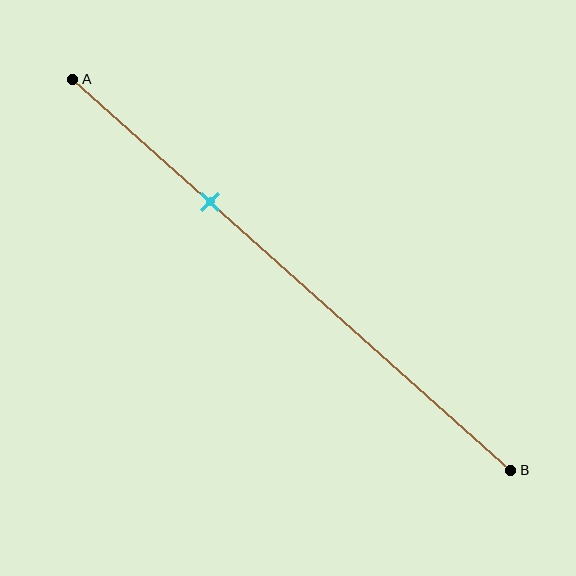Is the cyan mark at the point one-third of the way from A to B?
Yes, the mark is approximately at the one-third point.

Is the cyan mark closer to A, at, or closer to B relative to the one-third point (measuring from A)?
The cyan mark is approximately at the one-third point of segment AB.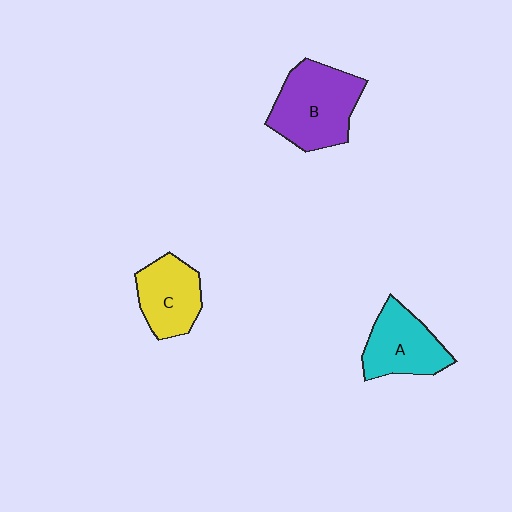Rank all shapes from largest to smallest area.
From largest to smallest: B (purple), A (cyan), C (yellow).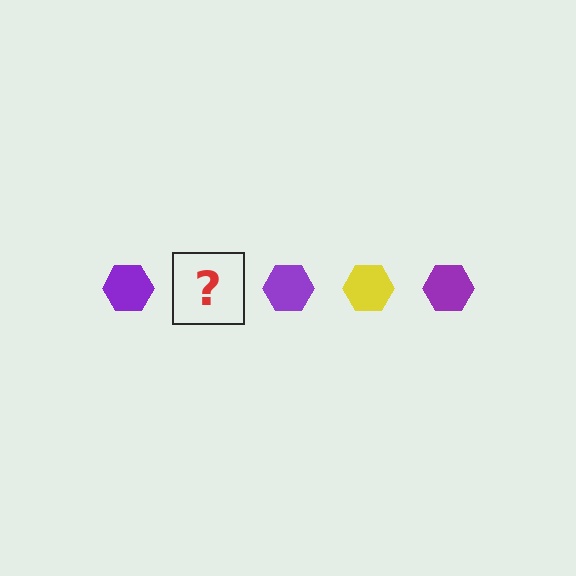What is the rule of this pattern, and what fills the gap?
The rule is that the pattern cycles through purple, yellow hexagons. The gap should be filled with a yellow hexagon.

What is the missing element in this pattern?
The missing element is a yellow hexagon.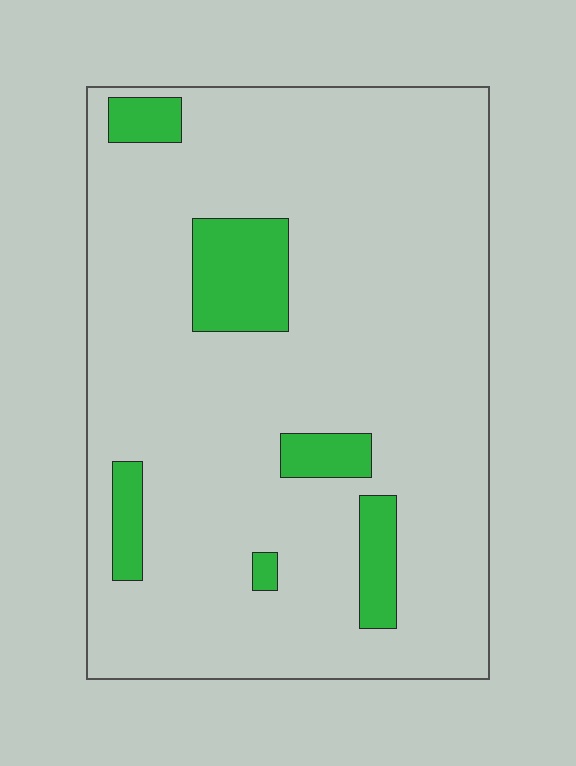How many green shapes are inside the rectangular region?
6.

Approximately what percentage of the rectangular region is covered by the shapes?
Approximately 10%.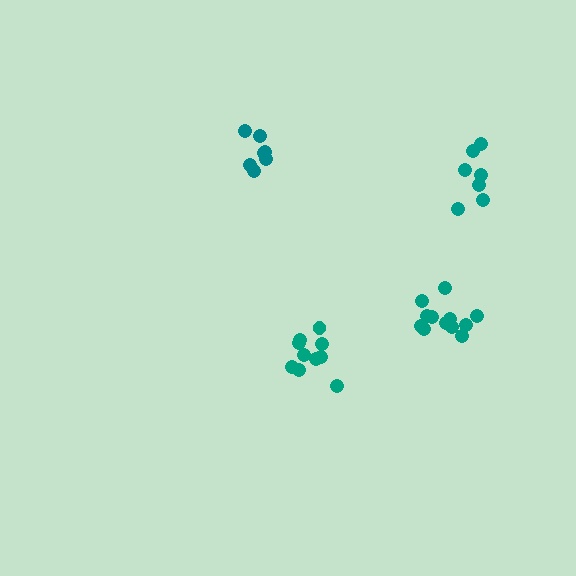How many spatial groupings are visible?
There are 4 spatial groupings.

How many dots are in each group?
Group 1: 7 dots, Group 2: 12 dots, Group 3: 10 dots, Group 4: 7 dots (36 total).